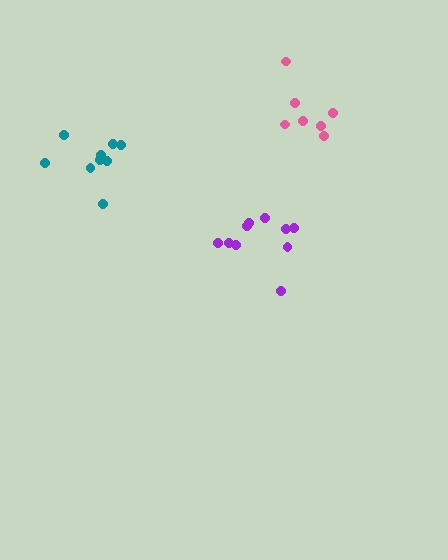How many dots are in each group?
Group 1: 10 dots, Group 2: 9 dots, Group 3: 7 dots (26 total).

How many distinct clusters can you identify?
There are 3 distinct clusters.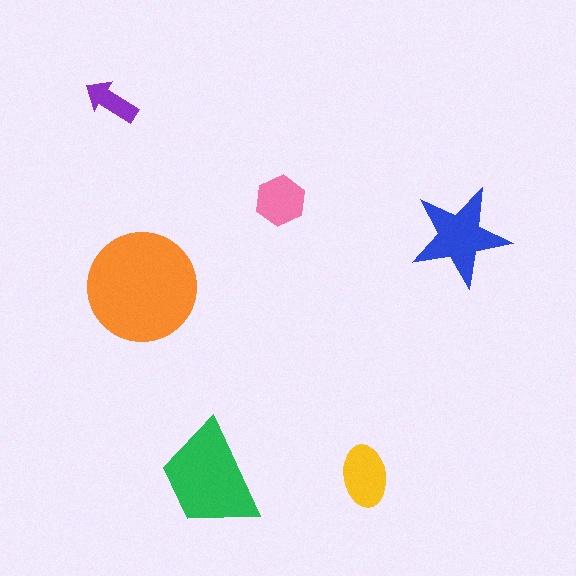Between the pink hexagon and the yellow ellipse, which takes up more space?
The yellow ellipse.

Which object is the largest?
The orange circle.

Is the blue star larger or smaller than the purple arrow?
Larger.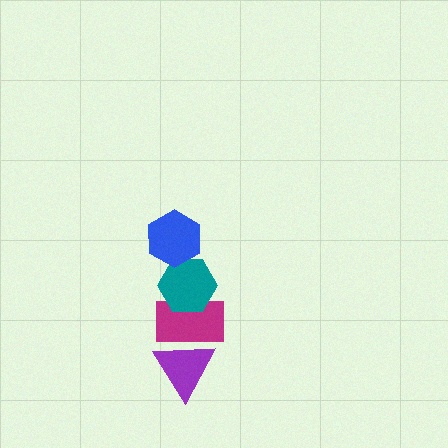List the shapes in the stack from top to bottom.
From top to bottom: the blue hexagon, the teal hexagon, the magenta rectangle, the purple triangle.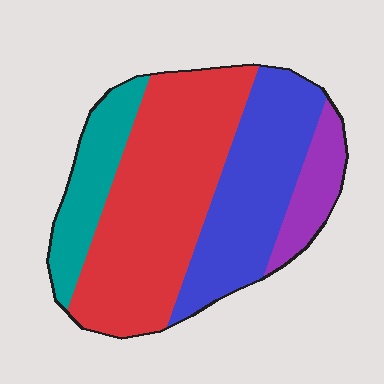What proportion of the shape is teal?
Teal covers roughly 15% of the shape.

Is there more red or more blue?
Red.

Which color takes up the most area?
Red, at roughly 45%.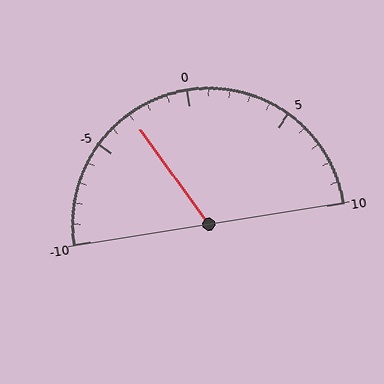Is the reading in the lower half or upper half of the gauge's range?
The reading is in the lower half of the range (-10 to 10).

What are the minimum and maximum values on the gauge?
The gauge ranges from -10 to 10.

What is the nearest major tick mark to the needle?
The nearest major tick mark is -5.